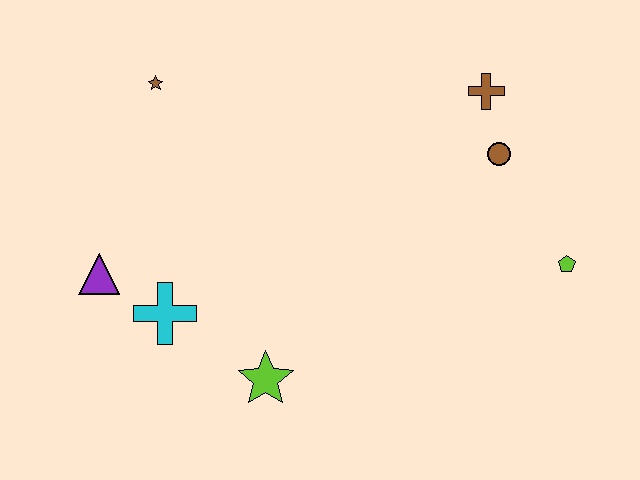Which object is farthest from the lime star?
The brown cross is farthest from the lime star.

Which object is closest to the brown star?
The purple triangle is closest to the brown star.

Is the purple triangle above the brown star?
No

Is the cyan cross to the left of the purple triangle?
No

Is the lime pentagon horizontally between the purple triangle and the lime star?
No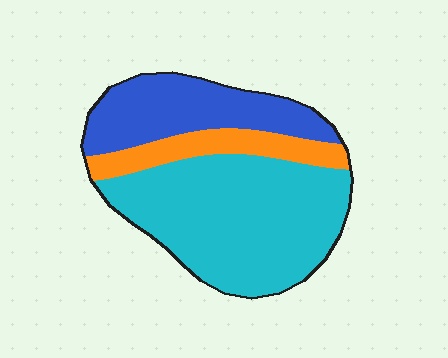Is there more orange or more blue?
Blue.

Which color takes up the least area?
Orange, at roughly 15%.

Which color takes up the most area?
Cyan, at roughly 55%.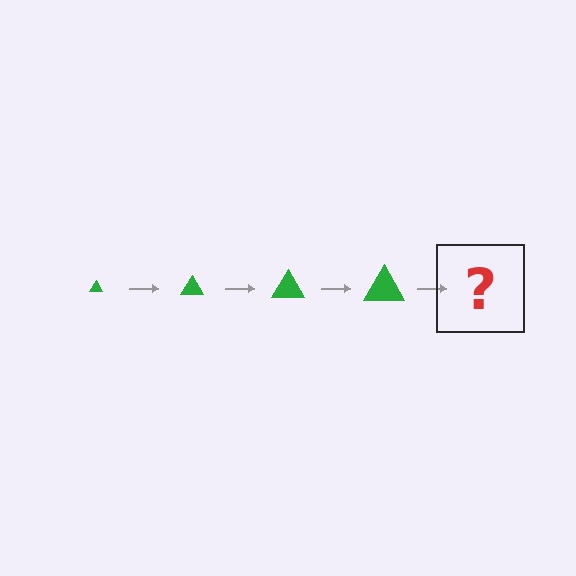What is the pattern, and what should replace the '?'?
The pattern is that the triangle gets progressively larger each step. The '?' should be a green triangle, larger than the previous one.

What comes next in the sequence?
The next element should be a green triangle, larger than the previous one.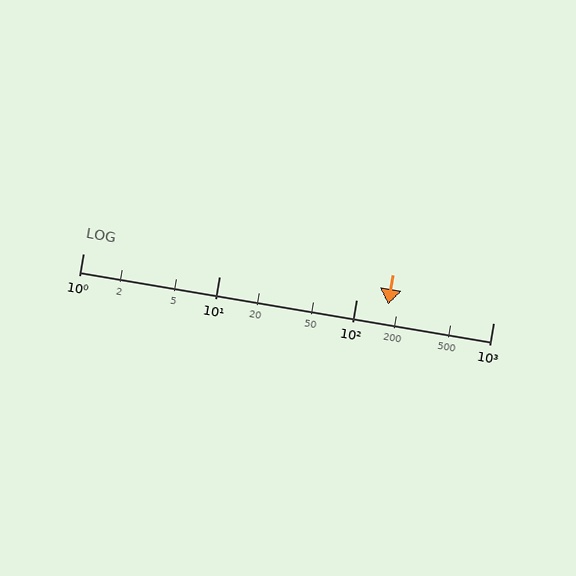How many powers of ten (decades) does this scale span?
The scale spans 3 decades, from 1 to 1000.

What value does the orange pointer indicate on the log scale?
The pointer indicates approximately 170.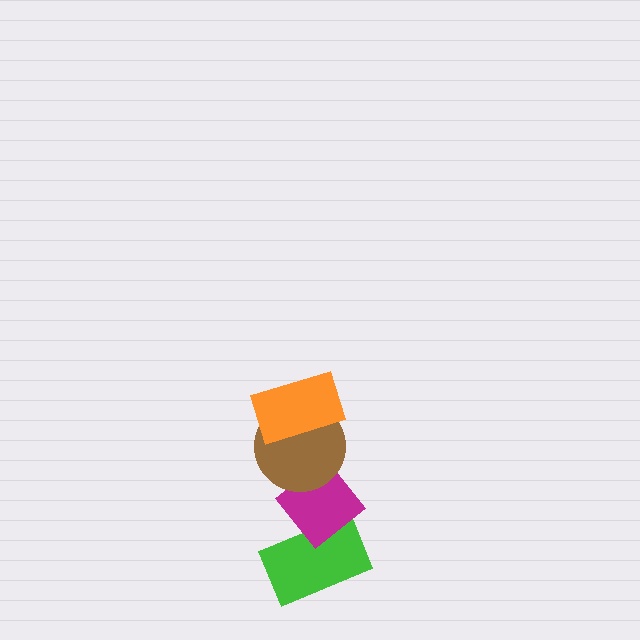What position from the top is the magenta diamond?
The magenta diamond is 3rd from the top.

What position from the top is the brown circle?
The brown circle is 2nd from the top.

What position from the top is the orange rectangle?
The orange rectangle is 1st from the top.